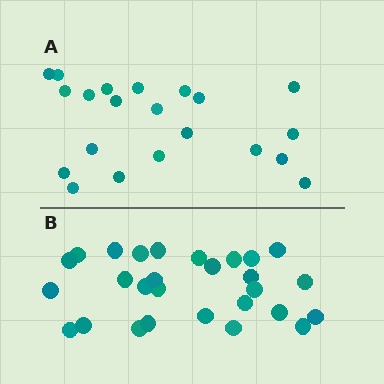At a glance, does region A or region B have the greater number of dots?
Region B (the bottom region) has more dots.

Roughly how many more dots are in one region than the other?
Region B has roughly 8 or so more dots than region A.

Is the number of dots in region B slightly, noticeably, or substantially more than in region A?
Region B has noticeably more, but not dramatically so. The ratio is roughly 1.3 to 1.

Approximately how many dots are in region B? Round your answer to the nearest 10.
About 30 dots. (The exact count is 28, which rounds to 30.)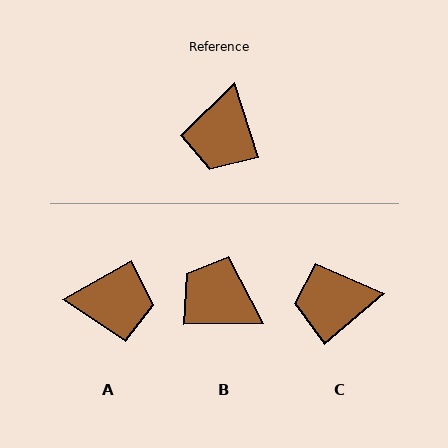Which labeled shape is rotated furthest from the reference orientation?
B, about 107 degrees away.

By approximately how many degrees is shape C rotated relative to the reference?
Approximately 68 degrees clockwise.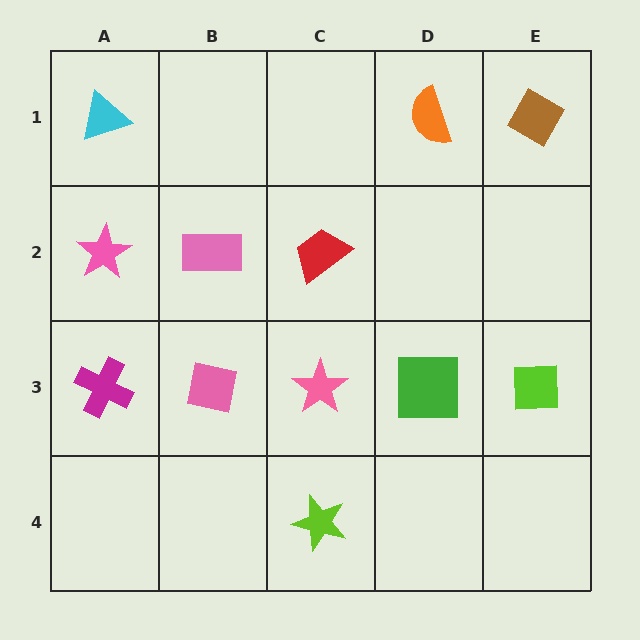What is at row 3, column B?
A pink square.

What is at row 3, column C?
A pink star.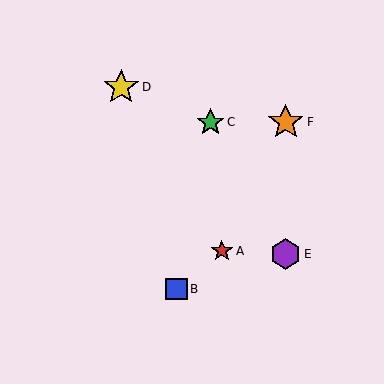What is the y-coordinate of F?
Object F is at y≈122.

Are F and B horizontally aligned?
No, F is at y≈122 and B is at y≈289.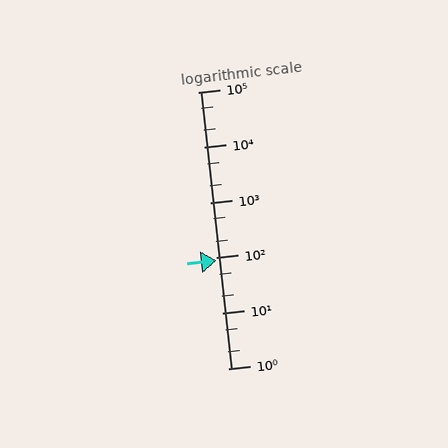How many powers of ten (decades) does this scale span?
The scale spans 5 decades, from 1 to 100000.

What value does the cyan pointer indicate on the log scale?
The pointer indicates approximately 90.